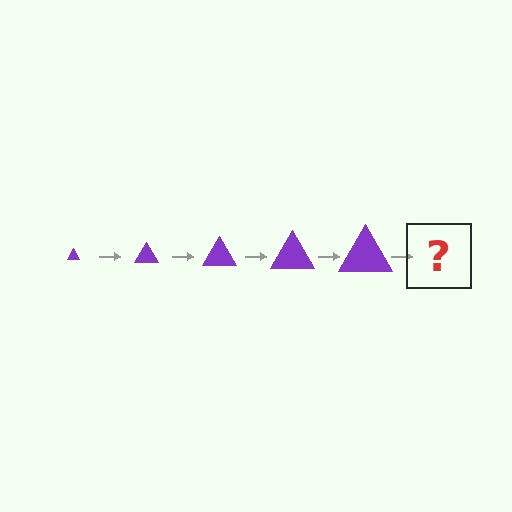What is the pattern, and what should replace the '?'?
The pattern is that the triangle gets progressively larger each step. The '?' should be a purple triangle, larger than the previous one.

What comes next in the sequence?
The next element should be a purple triangle, larger than the previous one.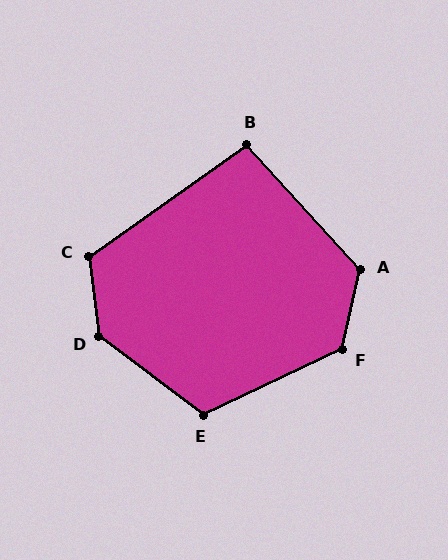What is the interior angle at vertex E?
Approximately 117 degrees (obtuse).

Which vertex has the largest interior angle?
D, at approximately 134 degrees.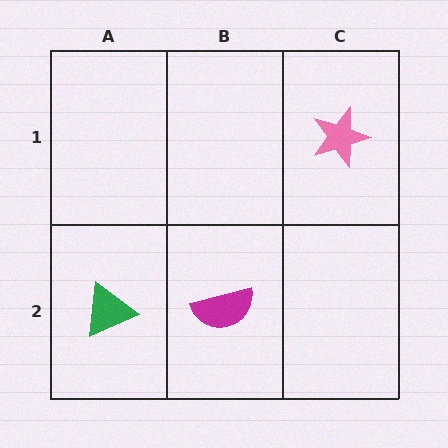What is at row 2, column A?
A green triangle.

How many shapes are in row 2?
2 shapes.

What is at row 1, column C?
A pink star.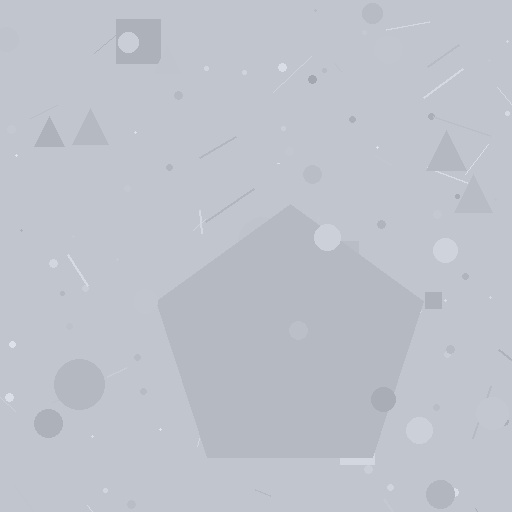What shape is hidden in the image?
A pentagon is hidden in the image.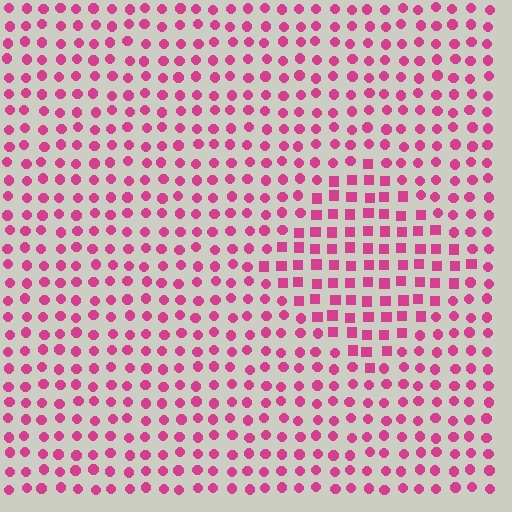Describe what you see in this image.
The image is filled with small magenta elements arranged in a uniform grid. A diamond-shaped region contains squares, while the surrounding area contains circles. The boundary is defined purely by the change in element shape.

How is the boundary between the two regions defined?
The boundary is defined by a change in element shape: squares inside vs. circles outside. All elements share the same color and spacing.